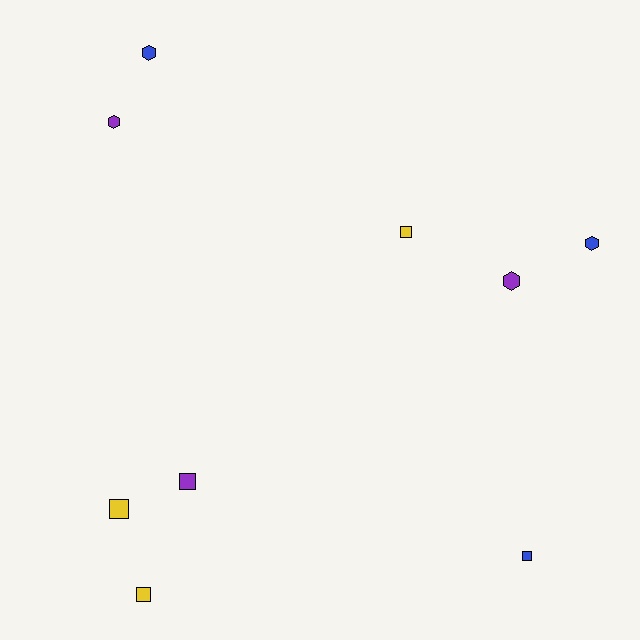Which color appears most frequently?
Purple, with 3 objects.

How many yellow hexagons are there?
There are no yellow hexagons.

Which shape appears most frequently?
Square, with 5 objects.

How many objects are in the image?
There are 9 objects.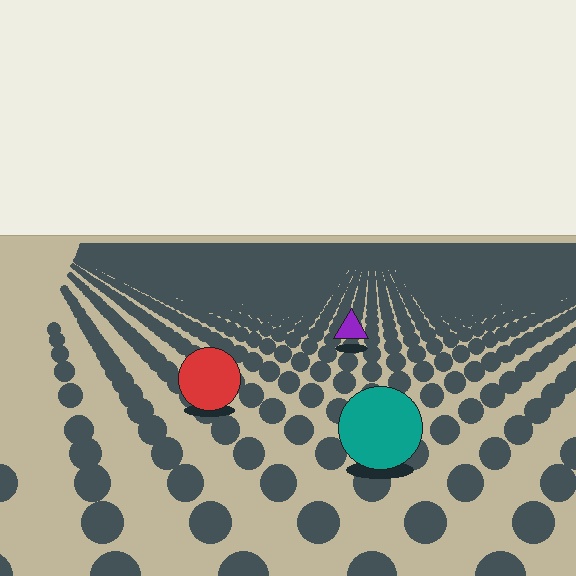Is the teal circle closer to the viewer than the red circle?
Yes. The teal circle is closer — you can tell from the texture gradient: the ground texture is coarser near it.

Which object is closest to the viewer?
The teal circle is closest. The texture marks near it are larger and more spread out.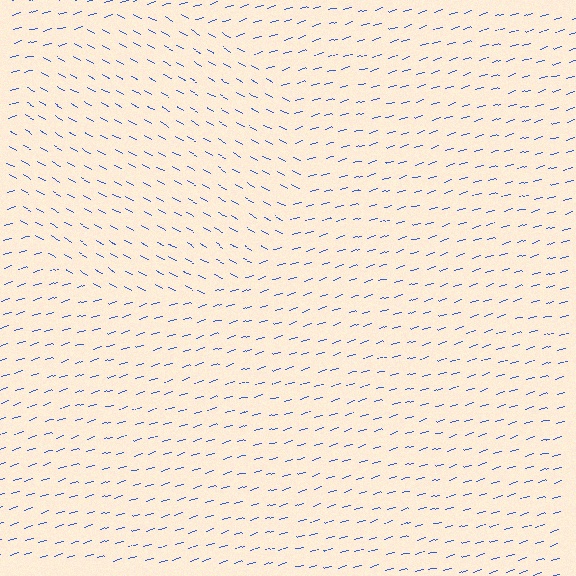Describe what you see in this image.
The image is filled with small blue line segments. A circle region in the image has lines oriented differently from the surrounding lines, creating a visible texture boundary.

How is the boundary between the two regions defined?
The boundary is defined purely by a change in line orientation (approximately 45 degrees difference). All lines are the same color and thickness.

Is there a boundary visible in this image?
Yes, there is a texture boundary formed by a change in line orientation.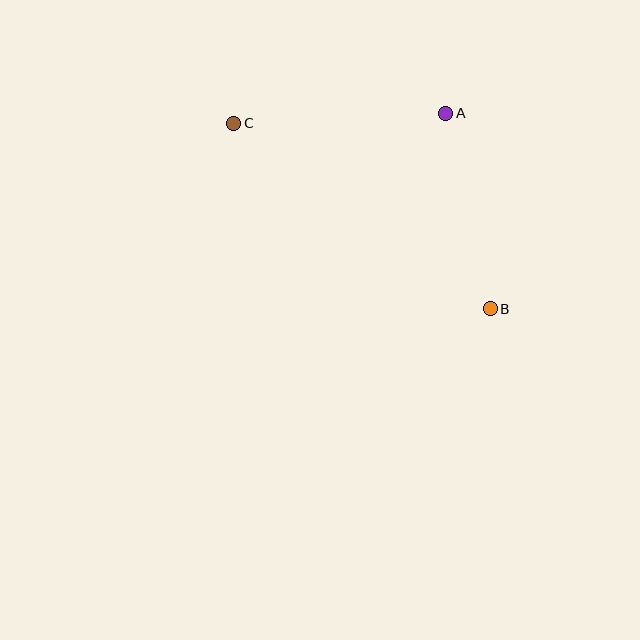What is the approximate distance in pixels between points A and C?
The distance between A and C is approximately 213 pixels.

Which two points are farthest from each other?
Points B and C are farthest from each other.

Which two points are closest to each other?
Points A and B are closest to each other.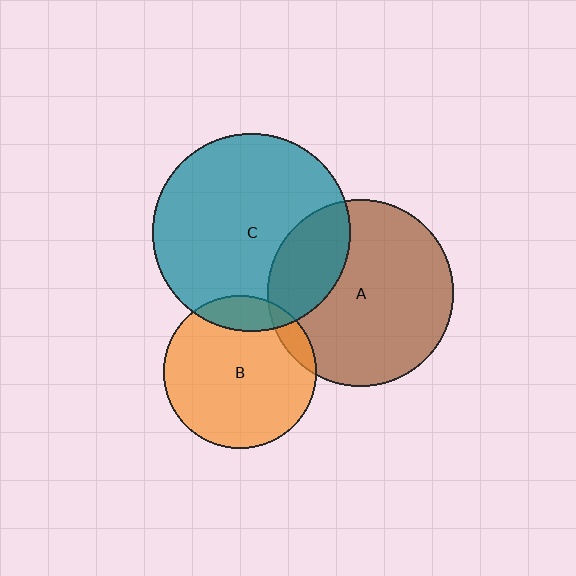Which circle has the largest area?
Circle C (teal).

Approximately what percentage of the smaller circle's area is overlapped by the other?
Approximately 15%.